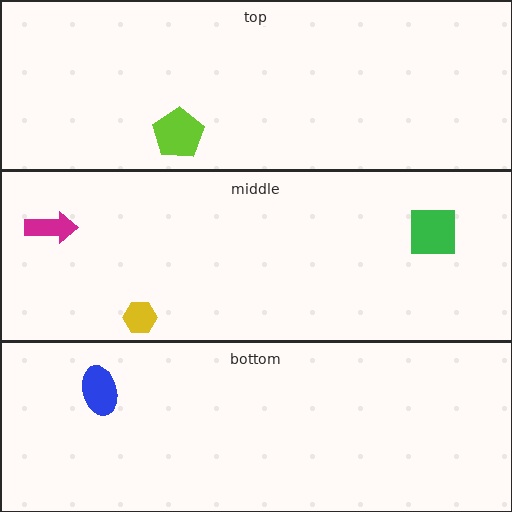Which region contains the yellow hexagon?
The middle region.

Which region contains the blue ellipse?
The bottom region.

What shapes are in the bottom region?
The blue ellipse.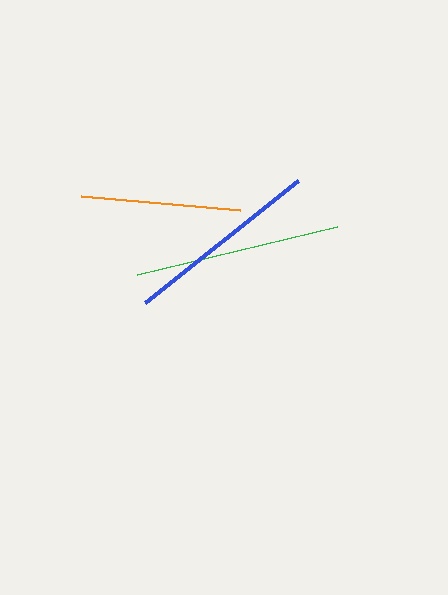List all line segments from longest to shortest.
From longest to shortest: green, blue, orange.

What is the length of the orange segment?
The orange segment is approximately 160 pixels long.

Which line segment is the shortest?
The orange line is the shortest at approximately 160 pixels.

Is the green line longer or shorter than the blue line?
The green line is longer than the blue line.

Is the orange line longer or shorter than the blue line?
The blue line is longer than the orange line.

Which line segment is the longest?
The green line is the longest at approximately 205 pixels.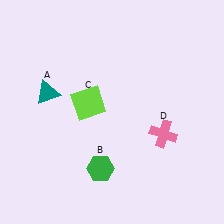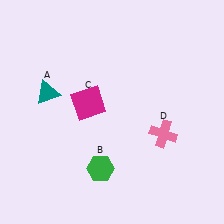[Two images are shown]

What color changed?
The square (C) changed from lime in Image 1 to magenta in Image 2.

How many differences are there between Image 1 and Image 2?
There is 1 difference between the two images.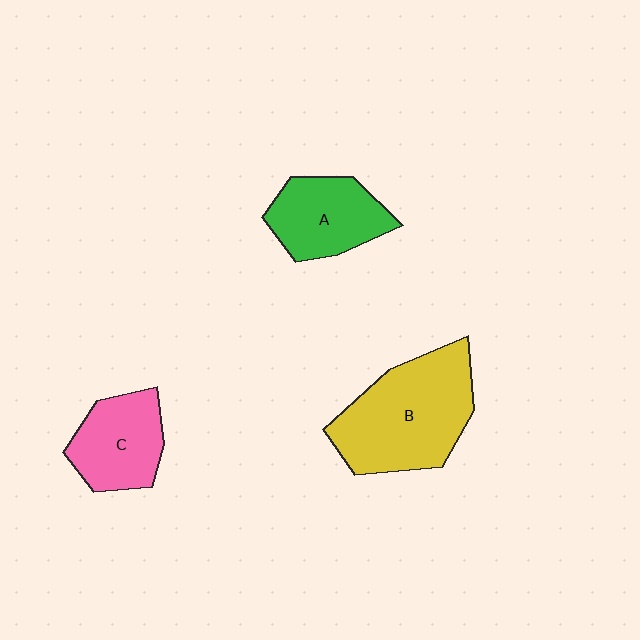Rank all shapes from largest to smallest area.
From largest to smallest: B (yellow), A (green), C (pink).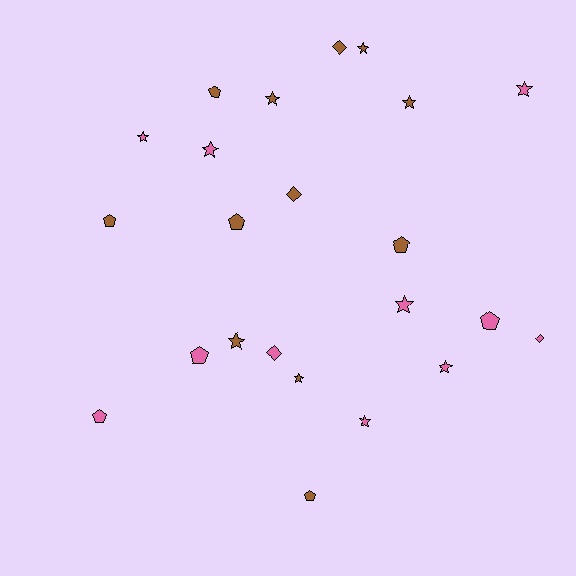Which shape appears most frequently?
Star, with 11 objects.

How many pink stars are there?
There are 6 pink stars.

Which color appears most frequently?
Brown, with 12 objects.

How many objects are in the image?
There are 23 objects.